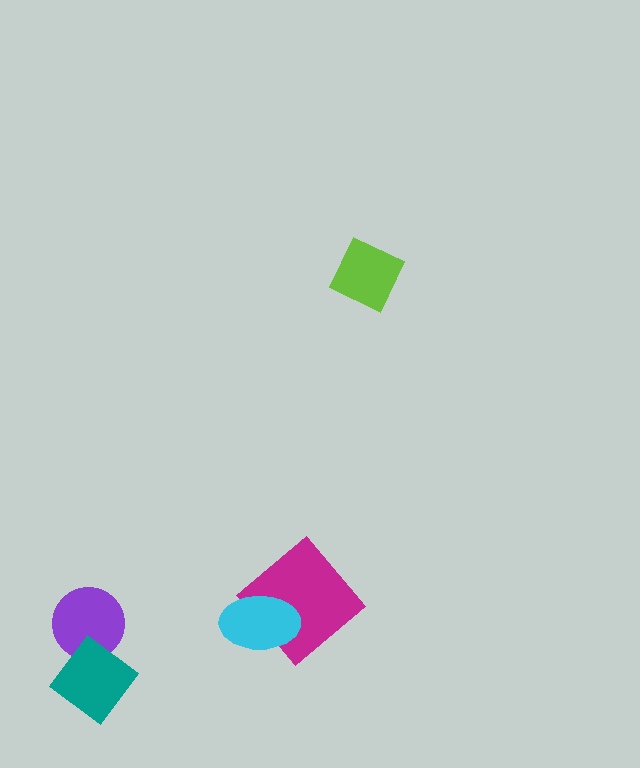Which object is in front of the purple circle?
The teal diamond is in front of the purple circle.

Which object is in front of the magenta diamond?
The cyan ellipse is in front of the magenta diamond.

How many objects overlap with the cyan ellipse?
1 object overlaps with the cyan ellipse.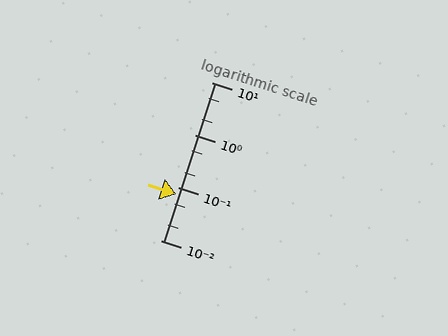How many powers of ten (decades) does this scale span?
The scale spans 3 decades, from 0.01 to 10.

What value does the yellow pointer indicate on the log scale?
The pointer indicates approximately 0.075.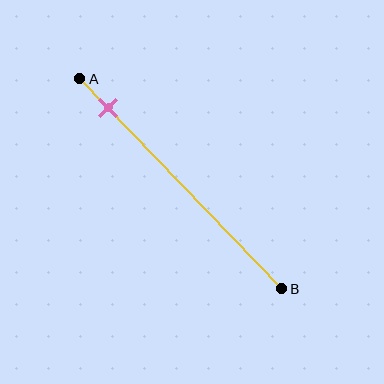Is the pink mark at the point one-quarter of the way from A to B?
No, the mark is at about 15% from A, not at the 25% one-quarter point.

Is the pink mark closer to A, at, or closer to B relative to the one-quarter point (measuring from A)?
The pink mark is closer to point A than the one-quarter point of segment AB.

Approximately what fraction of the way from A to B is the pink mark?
The pink mark is approximately 15% of the way from A to B.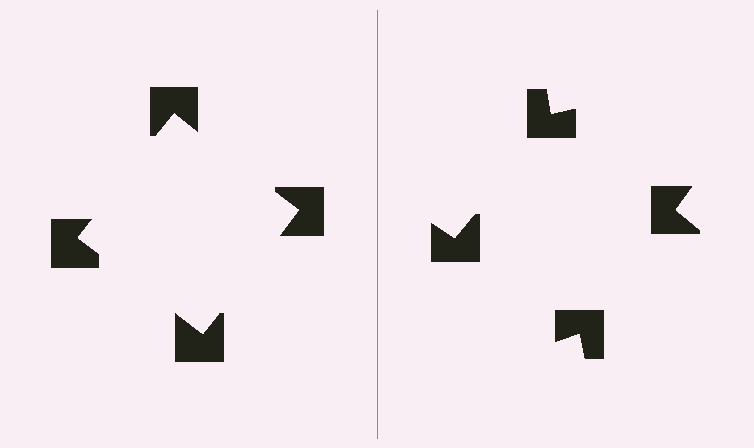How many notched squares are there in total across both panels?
8 — 4 on each side.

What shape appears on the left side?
An illusory square.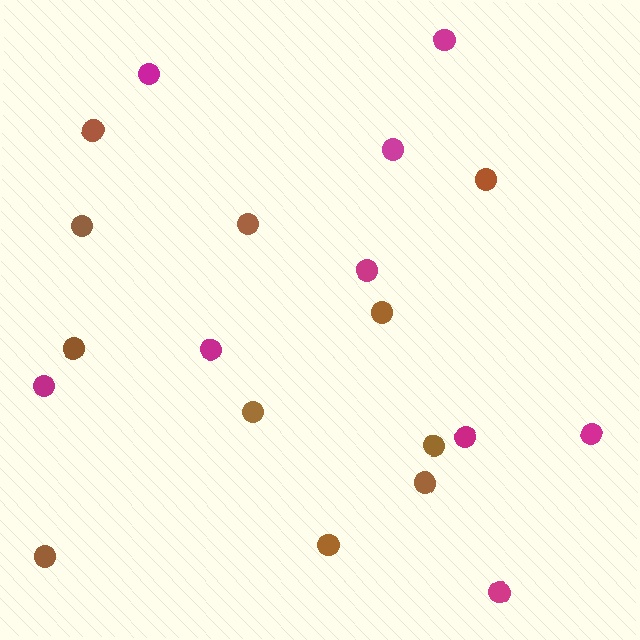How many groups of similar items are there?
There are 2 groups: one group of magenta circles (9) and one group of brown circles (11).